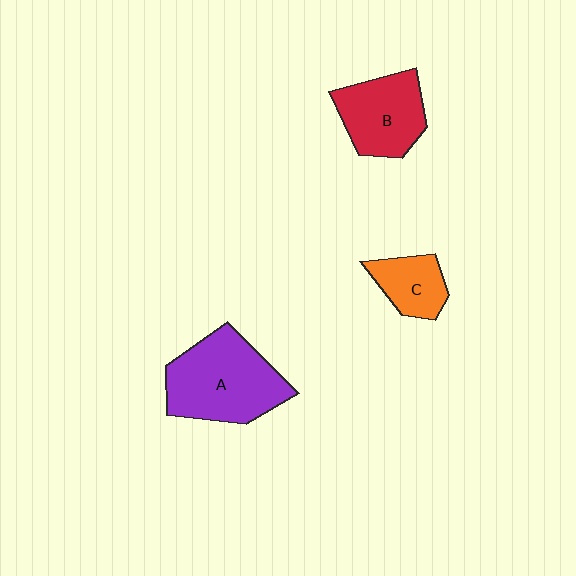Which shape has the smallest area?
Shape C (orange).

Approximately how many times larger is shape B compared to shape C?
Approximately 1.6 times.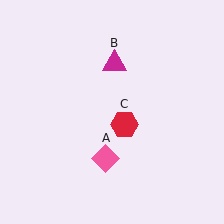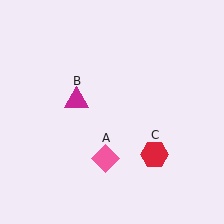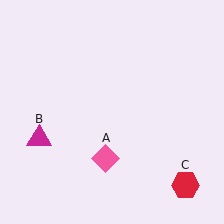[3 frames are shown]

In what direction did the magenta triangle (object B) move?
The magenta triangle (object B) moved down and to the left.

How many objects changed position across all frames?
2 objects changed position: magenta triangle (object B), red hexagon (object C).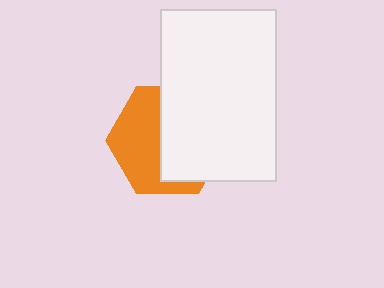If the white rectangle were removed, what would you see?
You would see the complete orange hexagon.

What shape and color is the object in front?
The object in front is a white rectangle.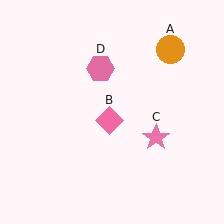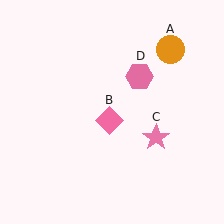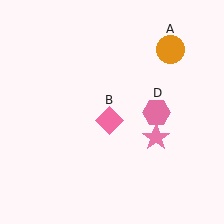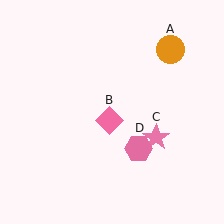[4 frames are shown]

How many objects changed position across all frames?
1 object changed position: pink hexagon (object D).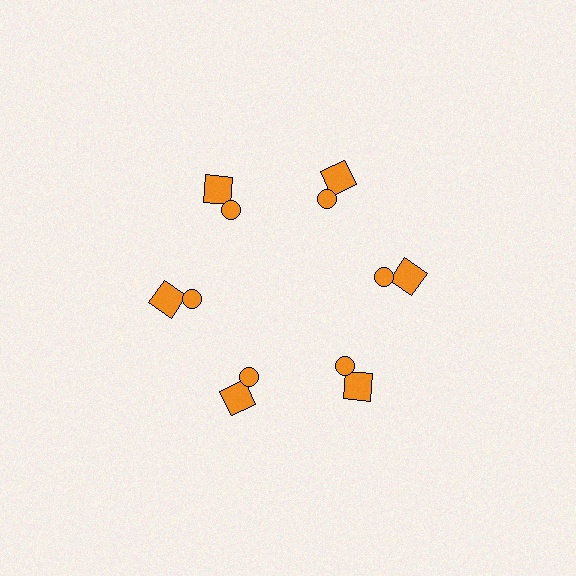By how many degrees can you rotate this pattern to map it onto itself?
The pattern maps onto itself every 60 degrees of rotation.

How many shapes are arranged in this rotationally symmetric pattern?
There are 12 shapes, arranged in 6 groups of 2.